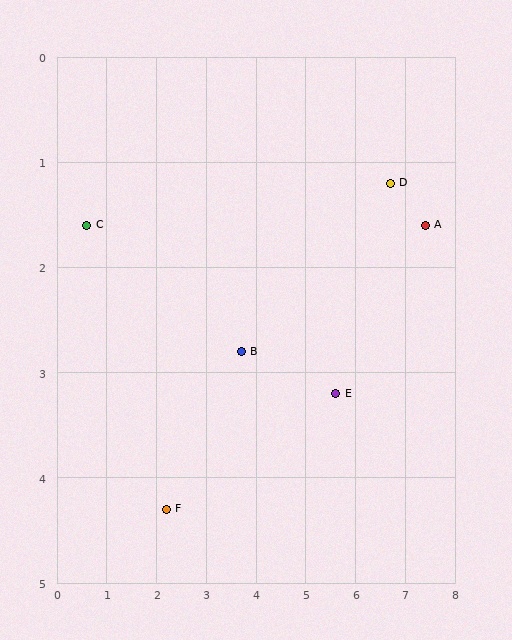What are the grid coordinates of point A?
Point A is at approximately (7.4, 1.6).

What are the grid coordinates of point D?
Point D is at approximately (6.7, 1.2).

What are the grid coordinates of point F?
Point F is at approximately (2.2, 4.3).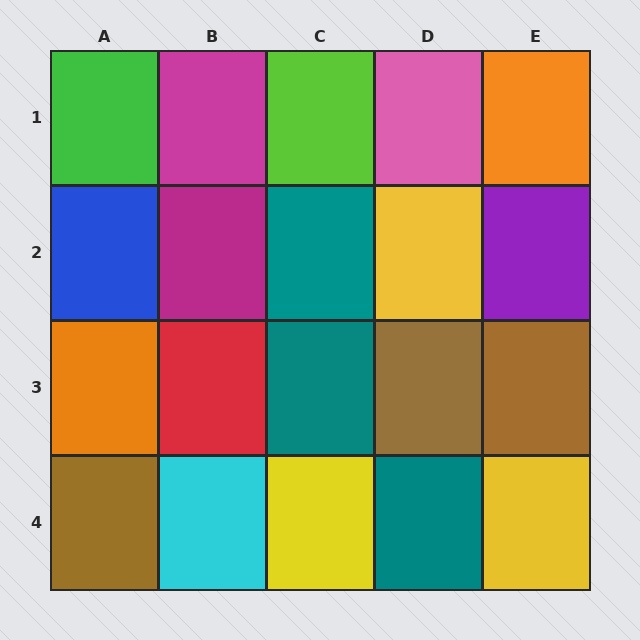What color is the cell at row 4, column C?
Yellow.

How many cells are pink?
1 cell is pink.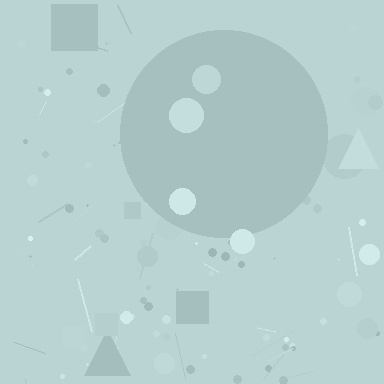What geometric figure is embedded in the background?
A circle is embedded in the background.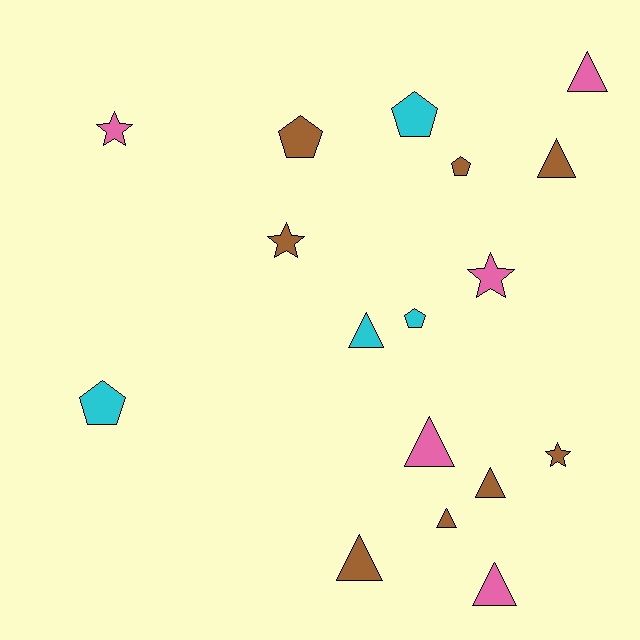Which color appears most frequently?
Brown, with 8 objects.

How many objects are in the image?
There are 17 objects.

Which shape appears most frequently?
Triangle, with 8 objects.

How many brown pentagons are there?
There are 2 brown pentagons.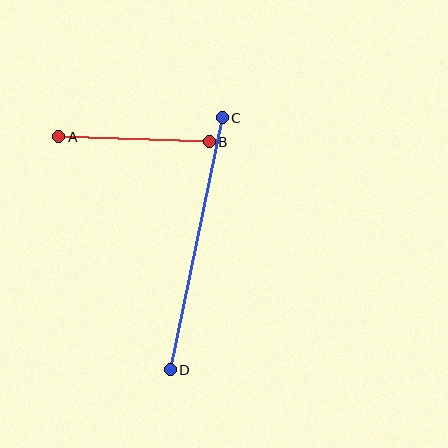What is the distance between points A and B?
The distance is approximately 151 pixels.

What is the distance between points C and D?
The distance is approximately 257 pixels.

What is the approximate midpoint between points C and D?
The midpoint is at approximately (196, 244) pixels.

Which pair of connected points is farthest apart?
Points C and D are farthest apart.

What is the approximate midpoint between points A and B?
The midpoint is at approximately (134, 139) pixels.